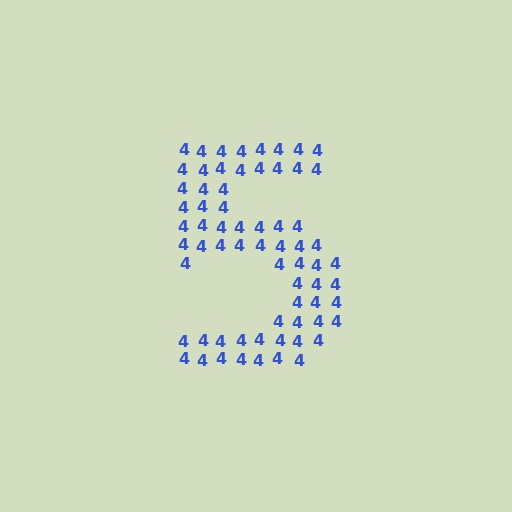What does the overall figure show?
The overall figure shows the digit 5.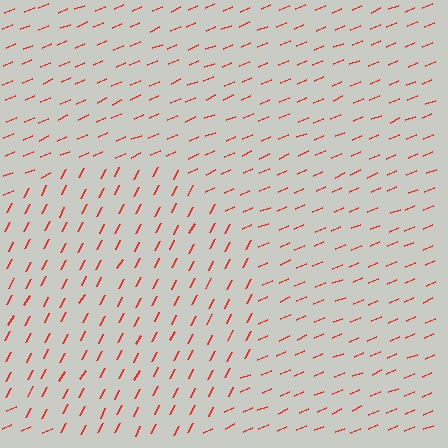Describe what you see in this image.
The image is filled with small red line segments. A circle region in the image has lines oriented differently from the surrounding lines, creating a visible texture boundary.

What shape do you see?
I see a circle.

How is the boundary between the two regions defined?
The boundary is defined purely by a change in line orientation (approximately 40 degrees difference). All lines are the same color and thickness.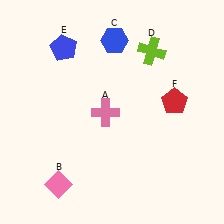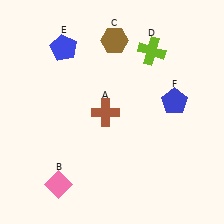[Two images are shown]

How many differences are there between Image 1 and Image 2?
There are 3 differences between the two images.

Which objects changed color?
A changed from pink to brown. C changed from blue to brown. F changed from red to blue.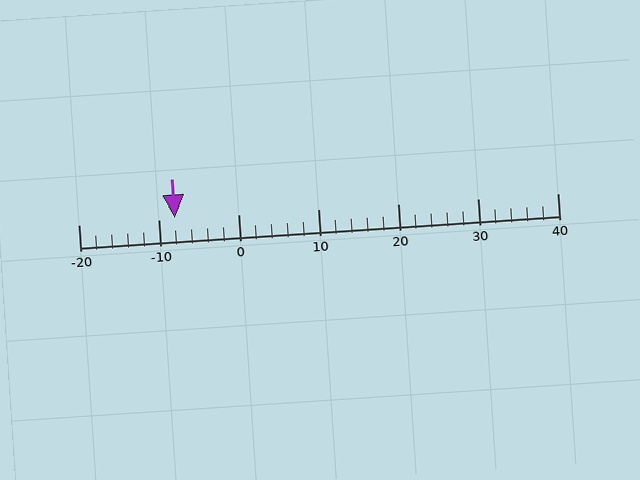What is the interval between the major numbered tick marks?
The major tick marks are spaced 10 units apart.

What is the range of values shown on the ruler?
The ruler shows values from -20 to 40.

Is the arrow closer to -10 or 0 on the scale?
The arrow is closer to -10.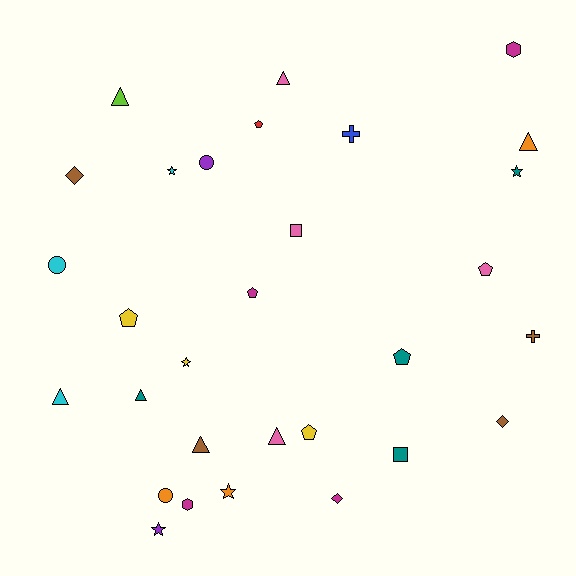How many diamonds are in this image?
There are 3 diamonds.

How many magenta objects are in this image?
There are 4 magenta objects.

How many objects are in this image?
There are 30 objects.